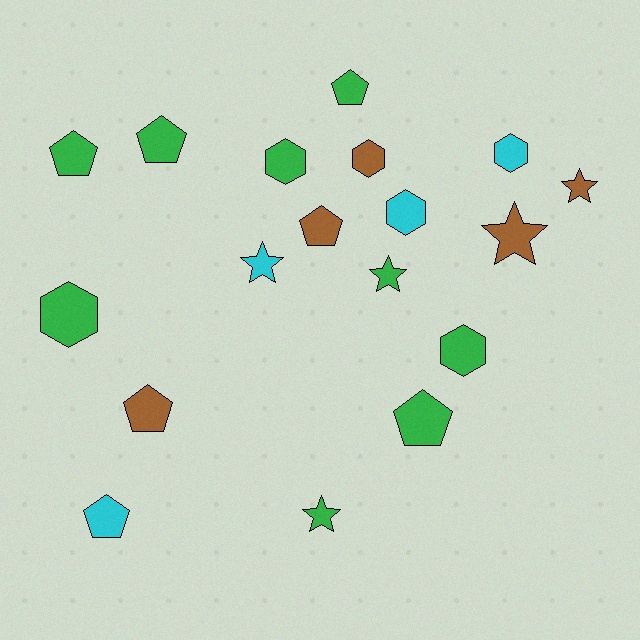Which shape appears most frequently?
Pentagon, with 7 objects.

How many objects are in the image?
There are 18 objects.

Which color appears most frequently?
Green, with 9 objects.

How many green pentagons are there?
There are 4 green pentagons.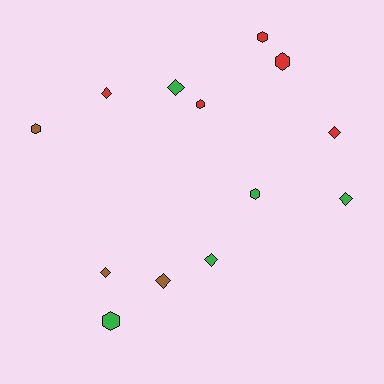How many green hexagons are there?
There are 2 green hexagons.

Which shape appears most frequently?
Diamond, with 7 objects.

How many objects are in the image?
There are 13 objects.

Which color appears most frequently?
Green, with 5 objects.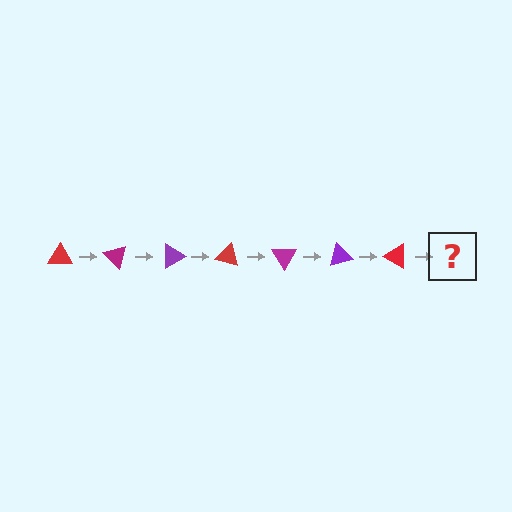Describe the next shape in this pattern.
It should be a magenta triangle, rotated 315 degrees from the start.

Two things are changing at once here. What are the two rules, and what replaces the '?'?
The two rules are that it rotates 45 degrees each step and the color cycles through red, magenta, and purple. The '?' should be a magenta triangle, rotated 315 degrees from the start.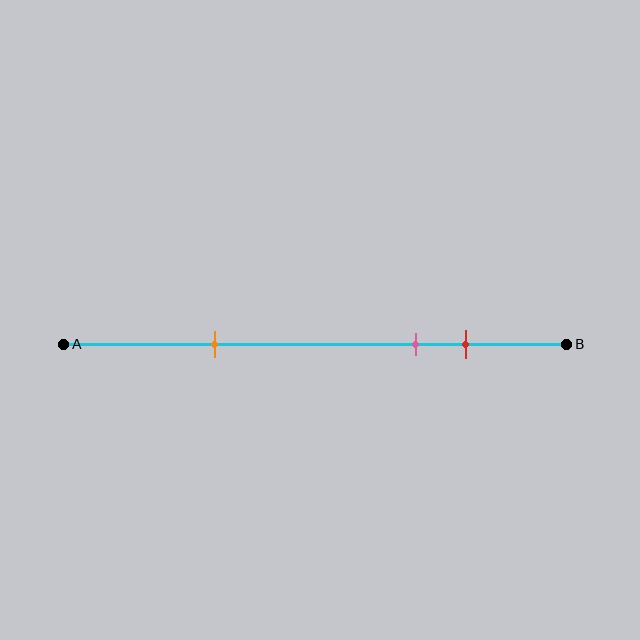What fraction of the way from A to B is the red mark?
The red mark is approximately 80% (0.8) of the way from A to B.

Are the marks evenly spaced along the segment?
No, the marks are not evenly spaced.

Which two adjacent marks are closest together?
The pink and red marks are the closest adjacent pair.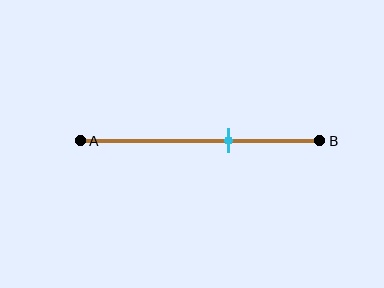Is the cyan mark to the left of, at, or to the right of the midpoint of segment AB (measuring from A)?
The cyan mark is to the right of the midpoint of segment AB.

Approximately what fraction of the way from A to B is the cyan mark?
The cyan mark is approximately 60% of the way from A to B.